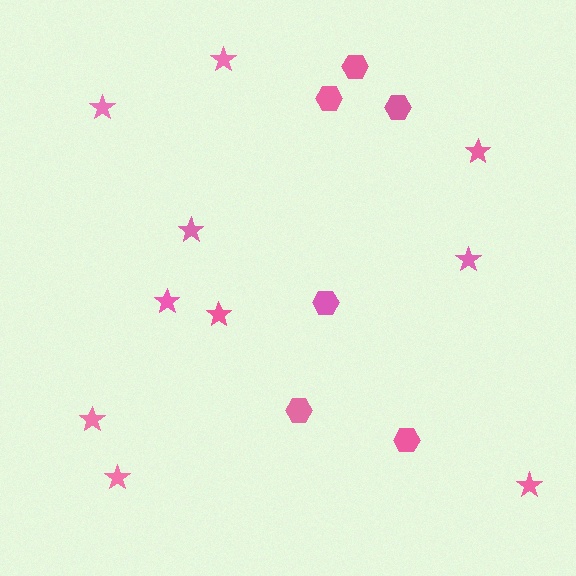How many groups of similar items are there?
There are 2 groups: one group of stars (10) and one group of hexagons (6).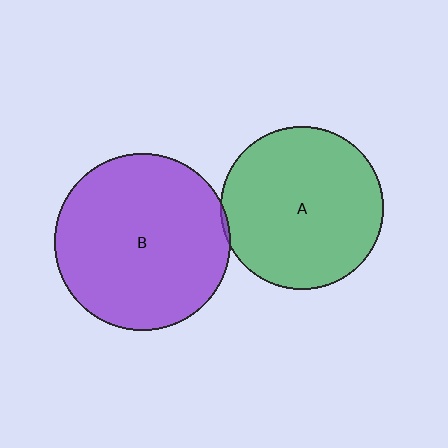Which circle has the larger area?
Circle B (purple).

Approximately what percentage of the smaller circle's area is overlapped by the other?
Approximately 5%.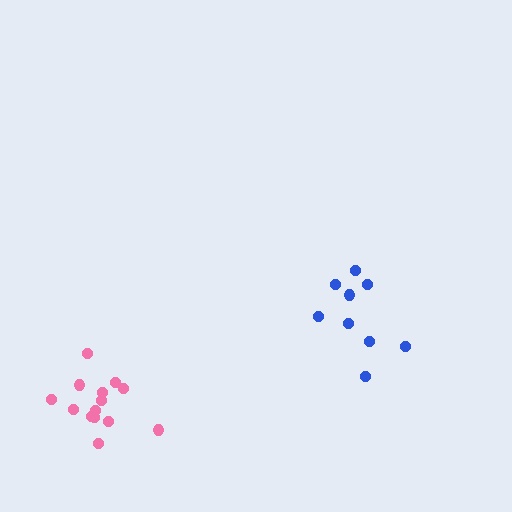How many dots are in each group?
Group 1: 9 dots, Group 2: 14 dots (23 total).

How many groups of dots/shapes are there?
There are 2 groups.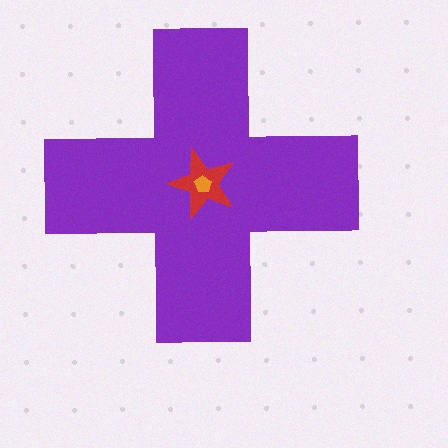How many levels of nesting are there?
3.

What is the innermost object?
The orange pentagon.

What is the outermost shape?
The purple cross.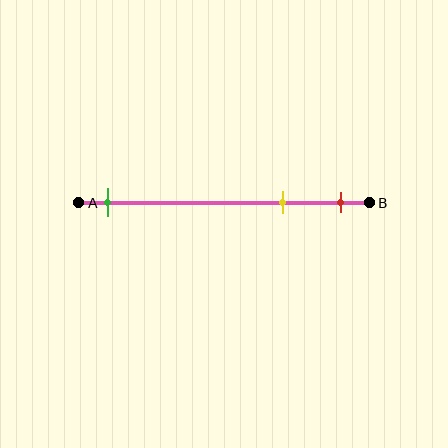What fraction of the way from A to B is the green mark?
The green mark is approximately 10% (0.1) of the way from A to B.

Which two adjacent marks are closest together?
The yellow and red marks are the closest adjacent pair.